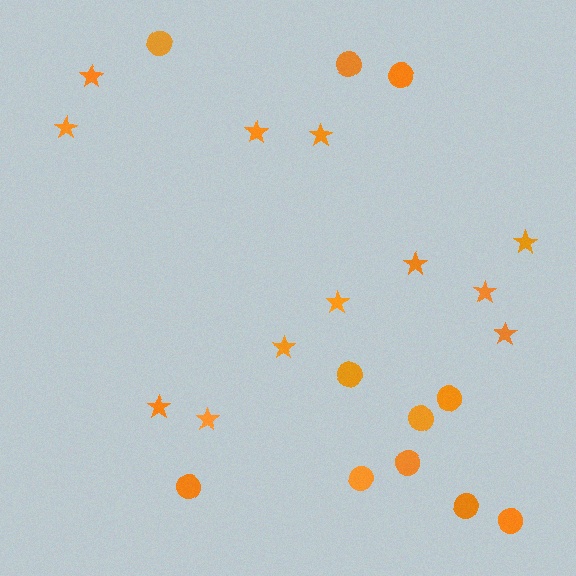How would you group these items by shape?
There are 2 groups: one group of circles (11) and one group of stars (12).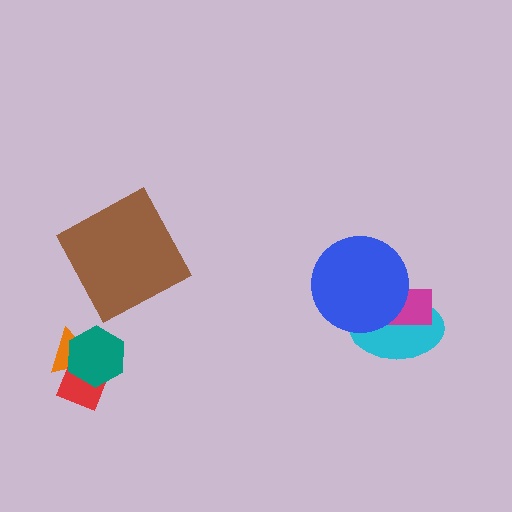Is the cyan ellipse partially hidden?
Yes, it is partially covered by another shape.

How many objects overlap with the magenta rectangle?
2 objects overlap with the magenta rectangle.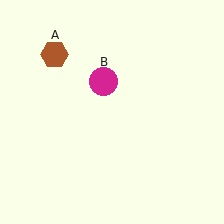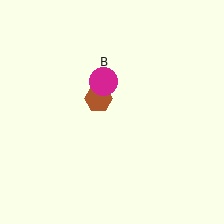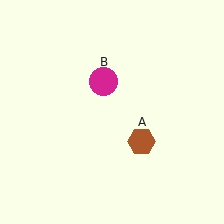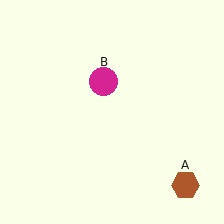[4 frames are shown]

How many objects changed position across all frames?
1 object changed position: brown hexagon (object A).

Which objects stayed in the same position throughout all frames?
Magenta circle (object B) remained stationary.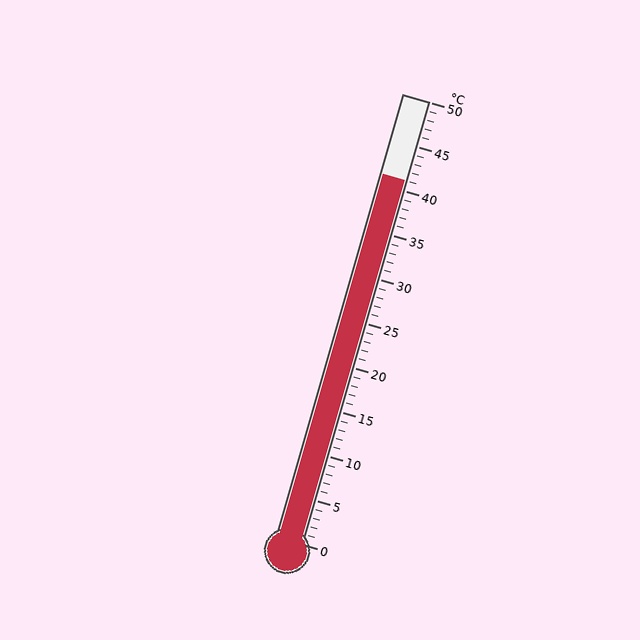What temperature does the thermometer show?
The thermometer shows approximately 41°C.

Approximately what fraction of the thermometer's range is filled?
The thermometer is filled to approximately 80% of its range.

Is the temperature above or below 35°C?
The temperature is above 35°C.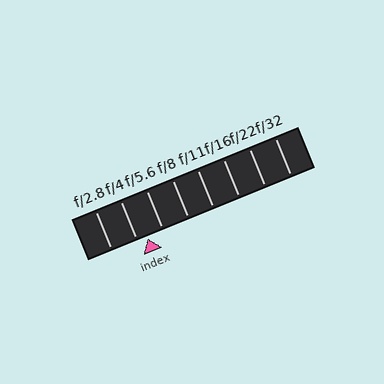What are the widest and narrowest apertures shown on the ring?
The widest aperture shown is f/2.8 and the narrowest is f/32.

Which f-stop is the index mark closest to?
The index mark is closest to f/4.